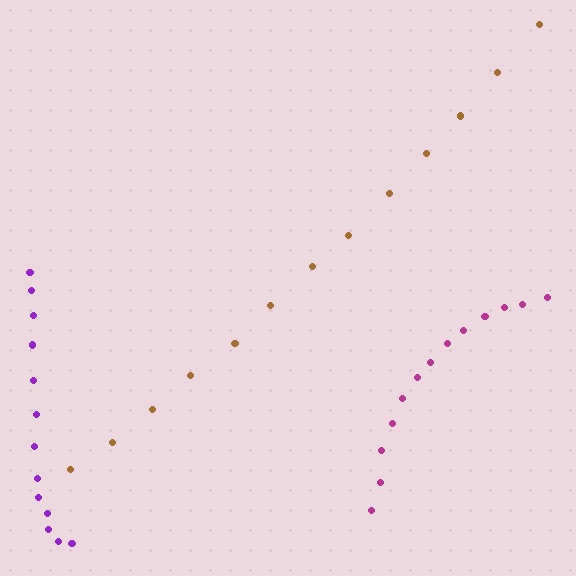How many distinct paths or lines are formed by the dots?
There are 3 distinct paths.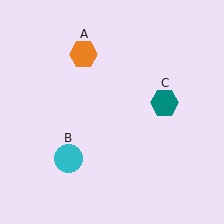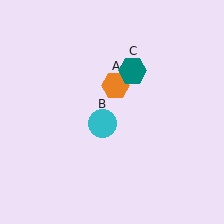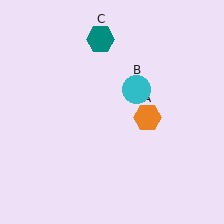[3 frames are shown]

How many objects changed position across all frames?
3 objects changed position: orange hexagon (object A), cyan circle (object B), teal hexagon (object C).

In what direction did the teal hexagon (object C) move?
The teal hexagon (object C) moved up and to the left.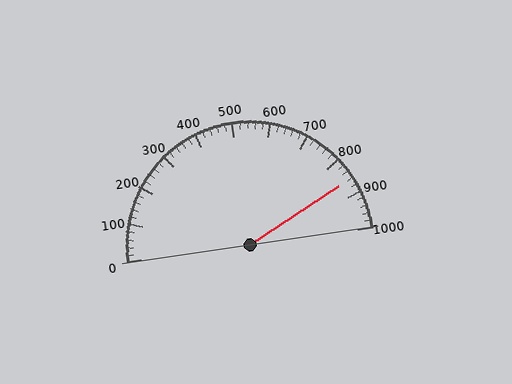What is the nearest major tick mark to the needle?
The nearest major tick mark is 900.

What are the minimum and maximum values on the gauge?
The gauge ranges from 0 to 1000.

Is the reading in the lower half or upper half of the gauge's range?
The reading is in the upper half of the range (0 to 1000).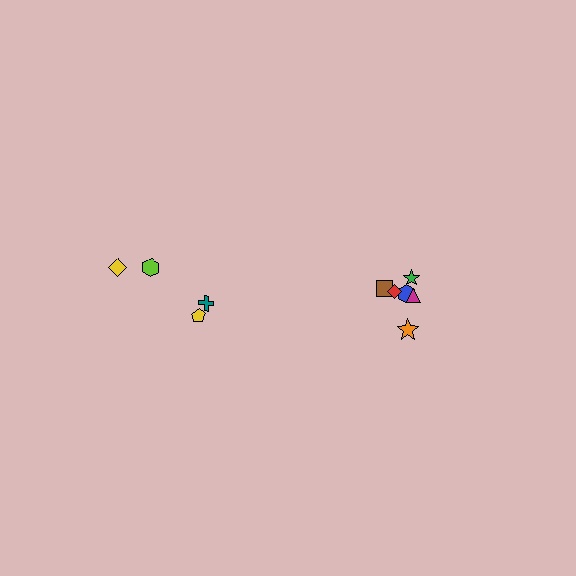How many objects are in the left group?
There are 4 objects.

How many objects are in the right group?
There are 6 objects.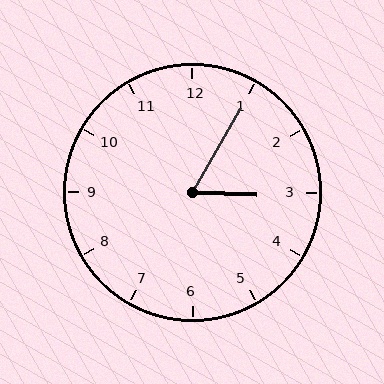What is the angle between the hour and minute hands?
Approximately 62 degrees.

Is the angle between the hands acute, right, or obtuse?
It is acute.